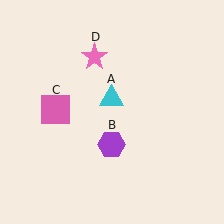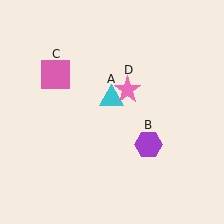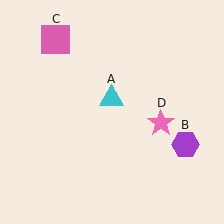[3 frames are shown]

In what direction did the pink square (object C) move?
The pink square (object C) moved up.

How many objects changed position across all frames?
3 objects changed position: purple hexagon (object B), pink square (object C), pink star (object D).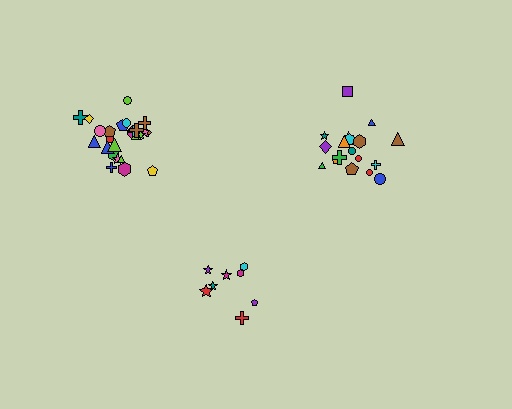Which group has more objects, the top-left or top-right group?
The top-left group.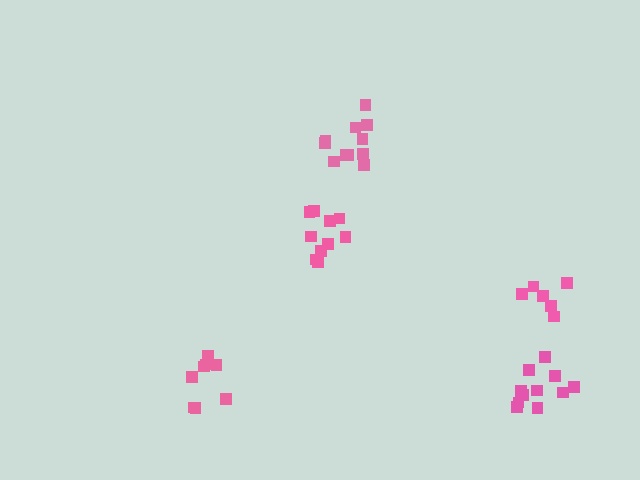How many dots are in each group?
Group 1: 10 dots, Group 2: 8 dots, Group 3: 6 dots, Group 4: 11 dots, Group 5: 11 dots (46 total).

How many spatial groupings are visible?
There are 5 spatial groupings.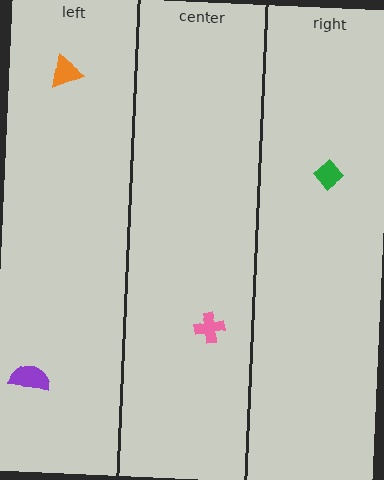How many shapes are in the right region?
1.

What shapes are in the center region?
The pink cross.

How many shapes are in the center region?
1.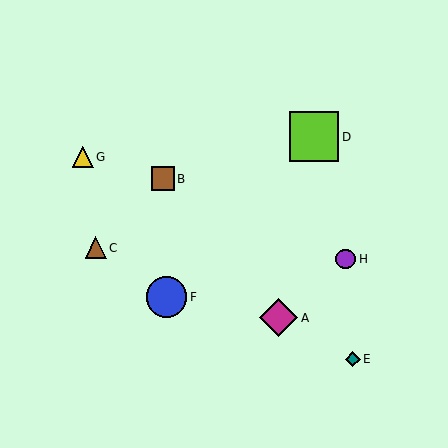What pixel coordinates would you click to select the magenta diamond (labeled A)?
Click at (279, 318) to select the magenta diamond A.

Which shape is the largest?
The lime square (labeled D) is the largest.